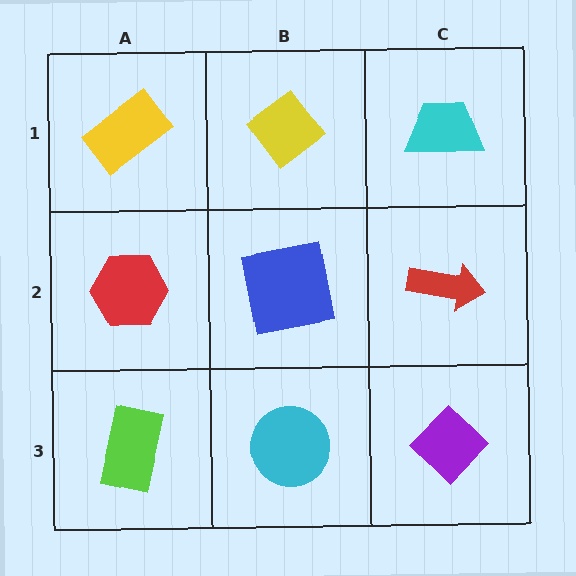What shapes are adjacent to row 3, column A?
A red hexagon (row 2, column A), a cyan circle (row 3, column B).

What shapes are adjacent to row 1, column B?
A blue square (row 2, column B), a yellow rectangle (row 1, column A), a cyan trapezoid (row 1, column C).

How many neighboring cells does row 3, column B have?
3.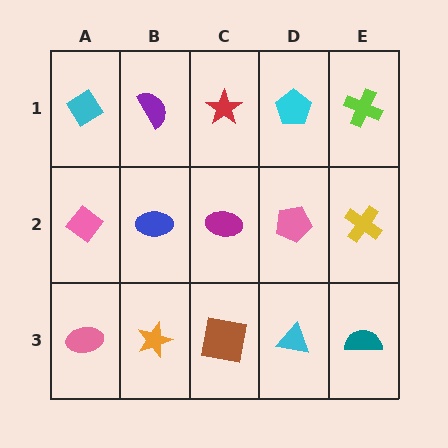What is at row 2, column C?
A magenta ellipse.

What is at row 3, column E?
A teal semicircle.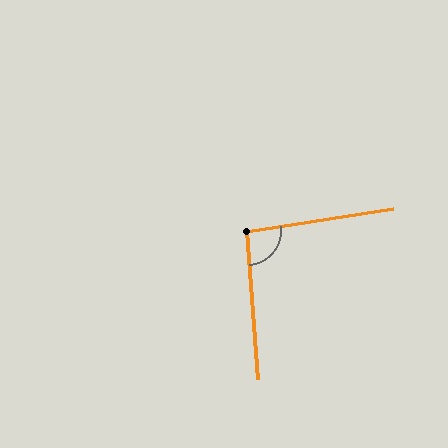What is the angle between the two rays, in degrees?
Approximately 95 degrees.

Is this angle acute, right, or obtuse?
It is approximately a right angle.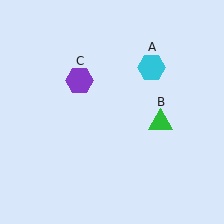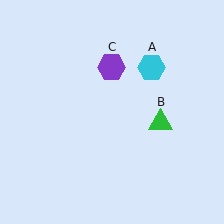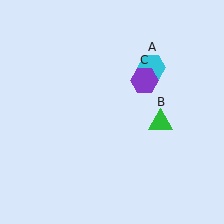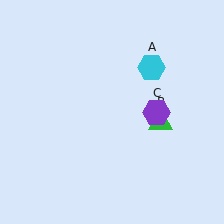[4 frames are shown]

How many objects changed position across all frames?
1 object changed position: purple hexagon (object C).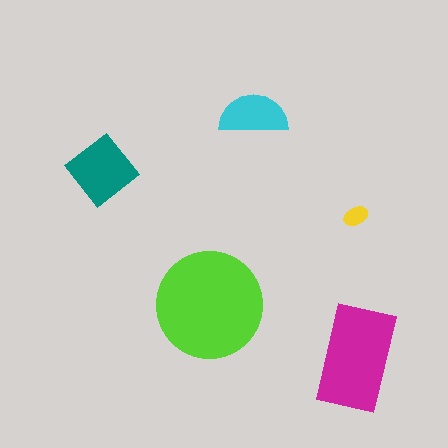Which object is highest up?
The cyan semicircle is topmost.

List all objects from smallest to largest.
The yellow ellipse, the cyan semicircle, the teal diamond, the magenta rectangle, the lime circle.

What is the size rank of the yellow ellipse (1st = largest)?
5th.